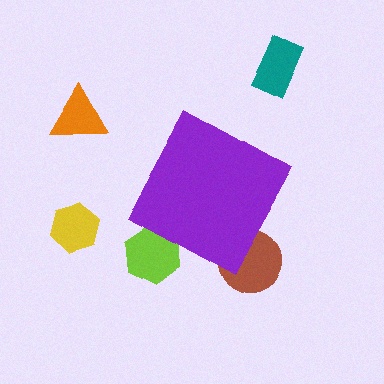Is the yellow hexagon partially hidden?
No, the yellow hexagon is fully visible.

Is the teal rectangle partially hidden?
No, the teal rectangle is fully visible.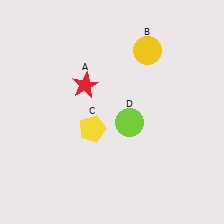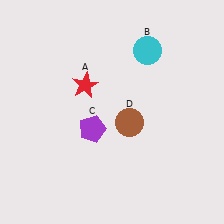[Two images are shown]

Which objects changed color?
B changed from yellow to cyan. C changed from yellow to purple. D changed from lime to brown.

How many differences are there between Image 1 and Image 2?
There are 3 differences between the two images.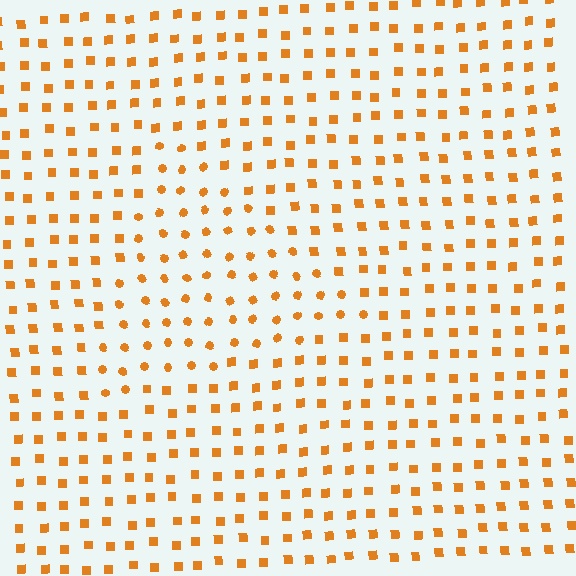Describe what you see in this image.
The image is filled with small orange elements arranged in a uniform grid. A triangle-shaped region contains circles, while the surrounding area contains squares. The boundary is defined purely by the change in element shape.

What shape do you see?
I see a triangle.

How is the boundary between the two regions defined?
The boundary is defined by a change in element shape: circles inside vs. squares outside. All elements share the same color and spacing.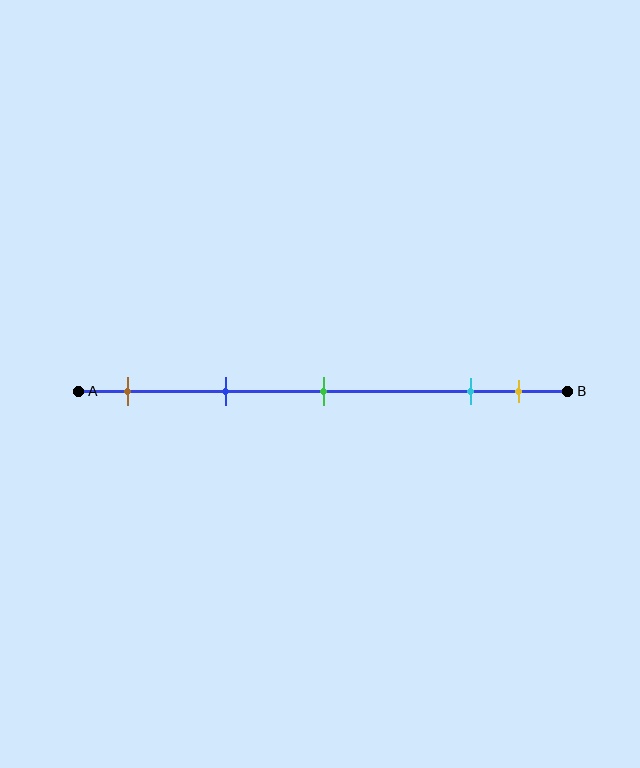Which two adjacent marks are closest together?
The cyan and yellow marks are the closest adjacent pair.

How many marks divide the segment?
There are 5 marks dividing the segment.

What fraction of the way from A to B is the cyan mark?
The cyan mark is approximately 80% (0.8) of the way from A to B.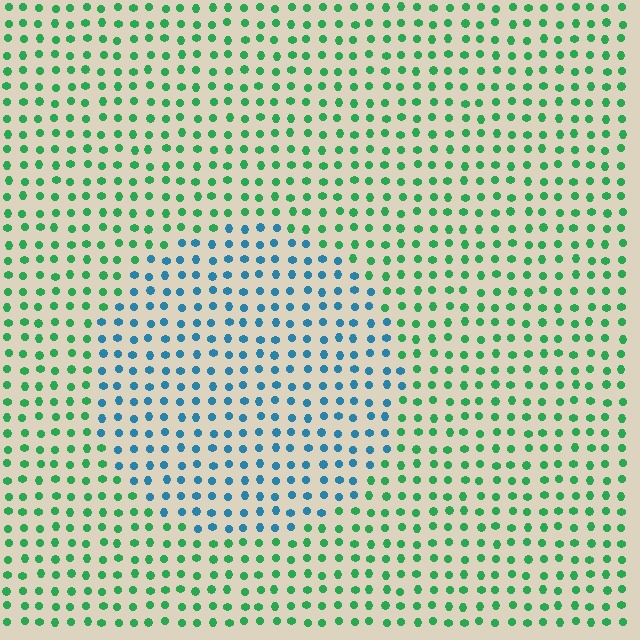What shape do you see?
I see a circle.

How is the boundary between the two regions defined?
The boundary is defined purely by a slight shift in hue (about 60 degrees). Spacing, size, and orientation are identical on both sides.